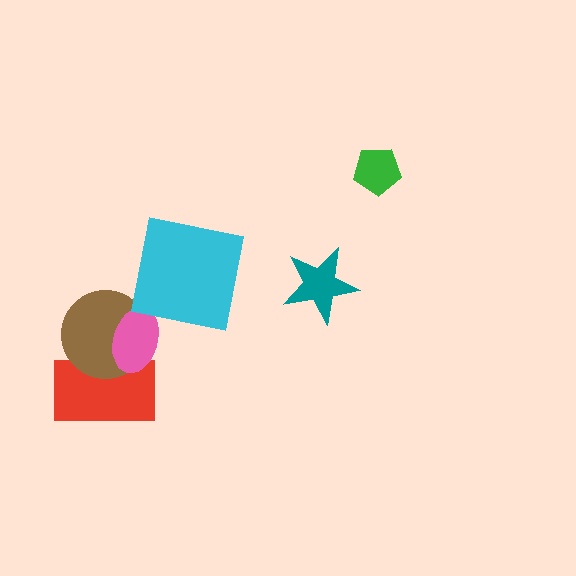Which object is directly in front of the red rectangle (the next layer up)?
The brown circle is directly in front of the red rectangle.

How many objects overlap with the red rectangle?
2 objects overlap with the red rectangle.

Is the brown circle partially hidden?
Yes, it is partially covered by another shape.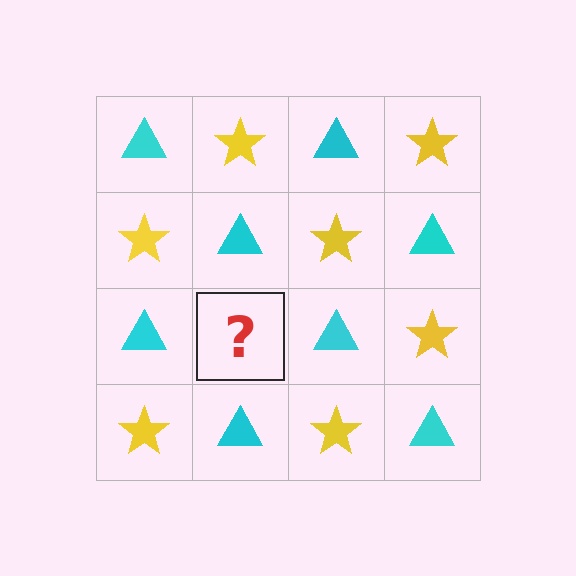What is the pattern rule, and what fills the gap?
The rule is that it alternates cyan triangle and yellow star in a checkerboard pattern. The gap should be filled with a yellow star.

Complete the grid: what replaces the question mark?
The question mark should be replaced with a yellow star.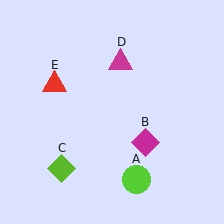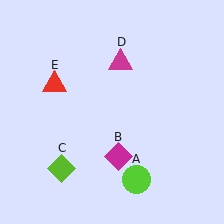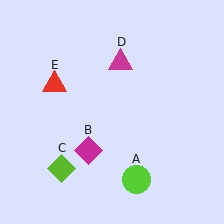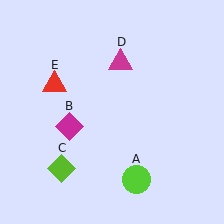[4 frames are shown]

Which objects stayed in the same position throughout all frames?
Lime circle (object A) and lime diamond (object C) and magenta triangle (object D) and red triangle (object E) remained stationary.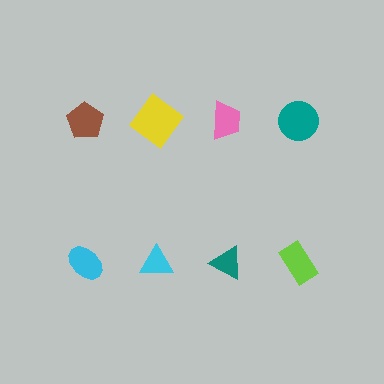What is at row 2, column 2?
A cyan triangle.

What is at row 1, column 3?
A pink trapezoid.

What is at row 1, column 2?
A yellow diamond.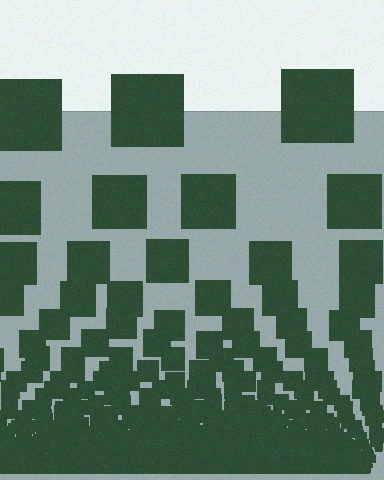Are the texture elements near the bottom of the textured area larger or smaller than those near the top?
Smaller. The gradient is inverted — elements near the bottom are smaller and denser.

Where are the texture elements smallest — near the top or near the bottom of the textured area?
Near the bottom.